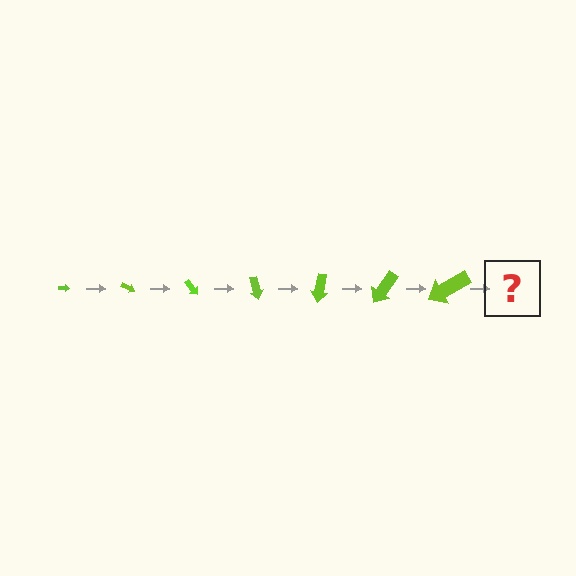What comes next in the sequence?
The next element should be an arrow, larger than the previous one and rotated 175 degrees from the start.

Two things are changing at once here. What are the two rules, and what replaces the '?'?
The two rules are that the arrow grows larger each step and it rotates 25 degrees each step. The '?' should be an arrow, larger than the previous one and rotated 175 degrees from the start.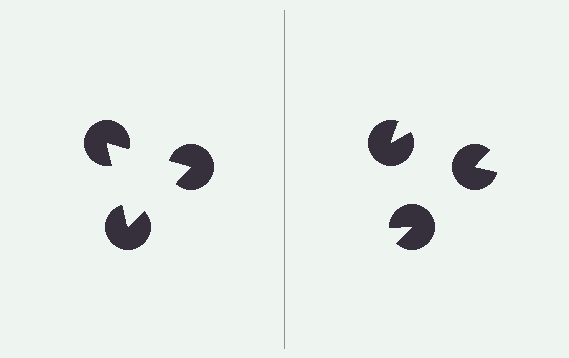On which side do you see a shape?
An illusory triangle appears on the left side. On the right side the wedge cuts are rotated, so no coherent shape forms.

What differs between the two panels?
The pac-man discs are positioned identically on both sides; only the wedge orientations differ. On the left they align to a triangle; on the right they are misaligned.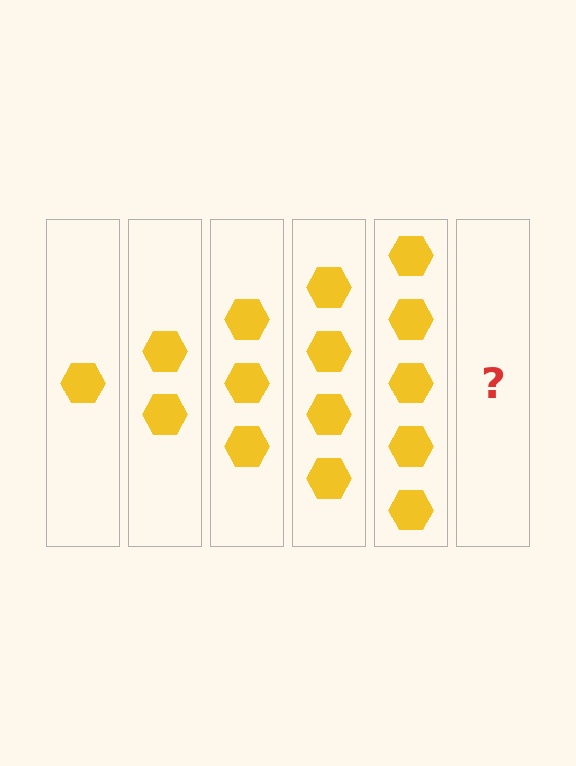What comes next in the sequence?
The next element should be 6 hexagons.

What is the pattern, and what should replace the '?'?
The pattern is that each step adds one more hexagon. The '?' should be 6 hexagons.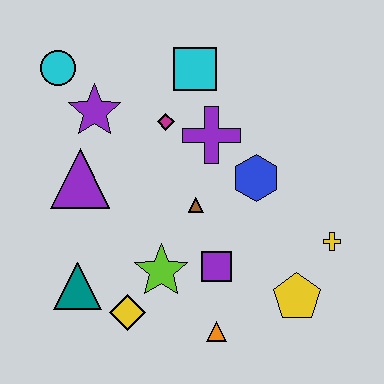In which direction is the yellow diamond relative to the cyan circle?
The yellow diamond is below the cyan circle.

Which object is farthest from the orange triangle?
The cyan circle is farthest from the orange triangle.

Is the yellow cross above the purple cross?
No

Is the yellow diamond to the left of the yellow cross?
Yes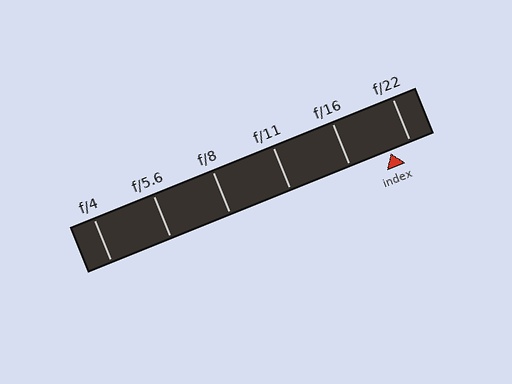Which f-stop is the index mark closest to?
The index mark is closest to f/22.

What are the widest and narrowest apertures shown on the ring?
The widest aperture shown is f/4 and the narrowest is f/22.